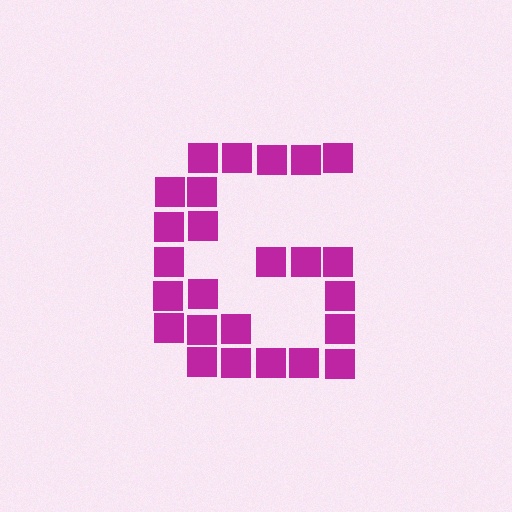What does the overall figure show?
The overall figure shows the letter G.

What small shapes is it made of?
It is made of small squares.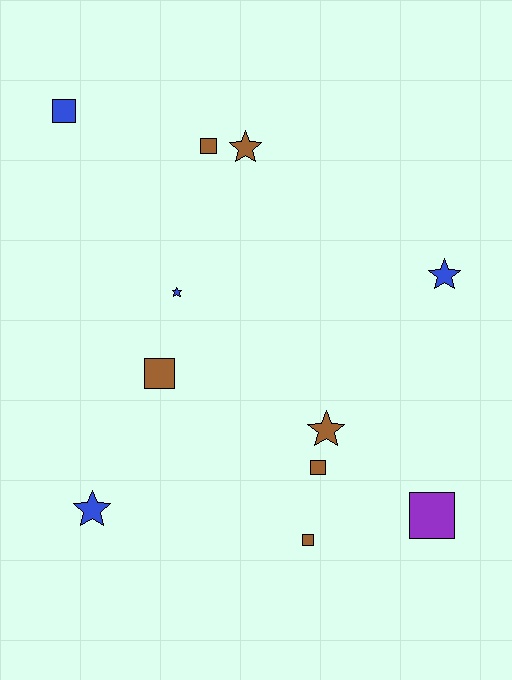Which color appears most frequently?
Brown, with 6 objects.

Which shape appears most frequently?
Square, with 6 objects.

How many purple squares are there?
There is 1 purple square.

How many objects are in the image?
There are 11 objects.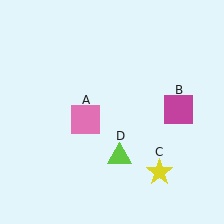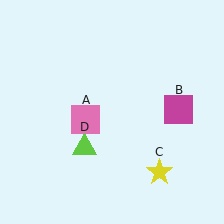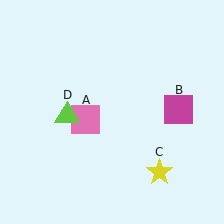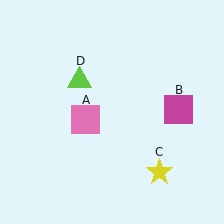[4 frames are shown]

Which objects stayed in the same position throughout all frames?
Pink square (object A) and magenta square (object B) and yellow star (object C) remained stationary.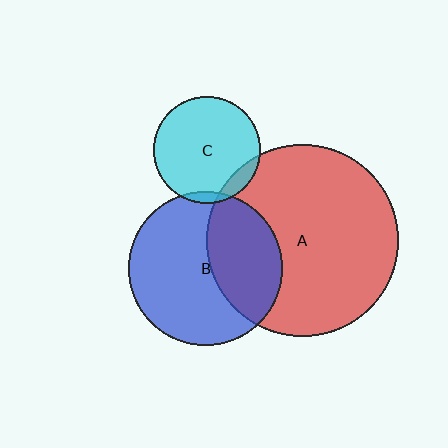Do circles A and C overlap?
Yes.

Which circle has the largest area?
Circle A (red).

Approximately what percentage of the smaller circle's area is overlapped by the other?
Approximately 10%.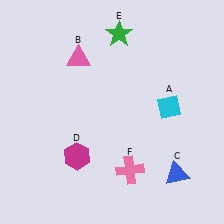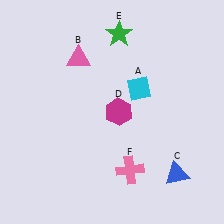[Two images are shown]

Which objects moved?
The objects that moved are: the cyan diamond (A), the magenta hexagon (D).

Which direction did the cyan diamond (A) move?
The cyan diamond (A) moved left.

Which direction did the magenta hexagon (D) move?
The magenta hexagon (D) moved up.